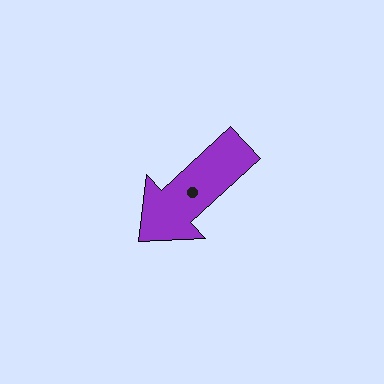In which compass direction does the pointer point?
Southwest.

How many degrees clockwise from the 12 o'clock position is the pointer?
Approximately 227 degrees.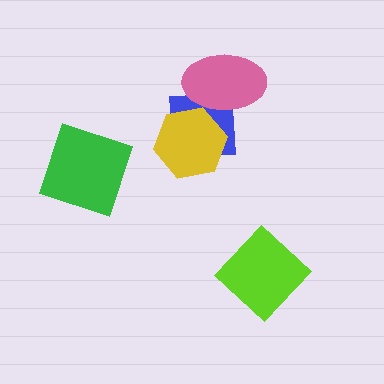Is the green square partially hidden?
No, no other shape covers it.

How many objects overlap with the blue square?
2 objects overlap with the blue square.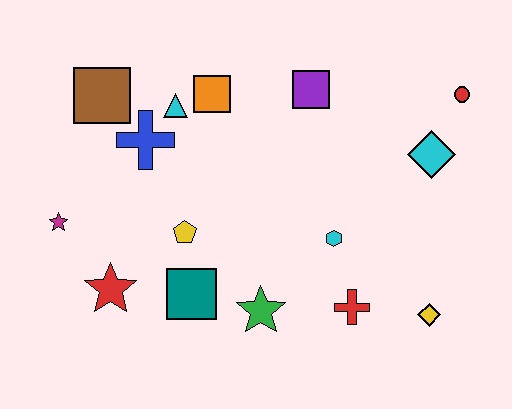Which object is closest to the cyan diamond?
The red circle is closest to the cyan diamond.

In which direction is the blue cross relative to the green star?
The blue cross is above the green star.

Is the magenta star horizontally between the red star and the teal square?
No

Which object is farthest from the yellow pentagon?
The red circle is farthest from the yellow pentagon.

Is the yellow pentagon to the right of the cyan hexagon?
No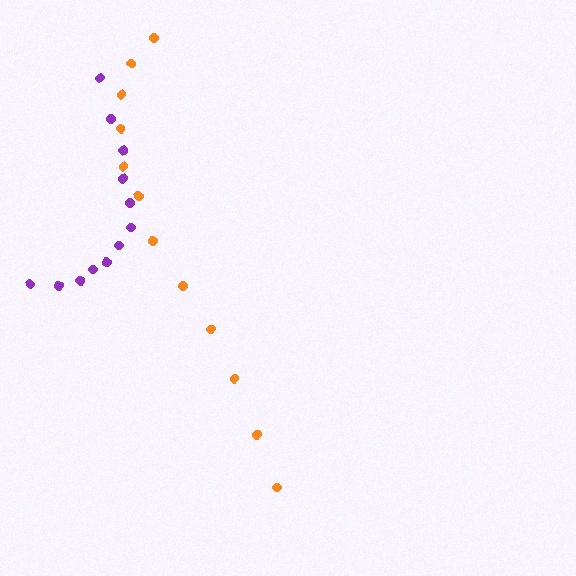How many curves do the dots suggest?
There are 2 distinct paths.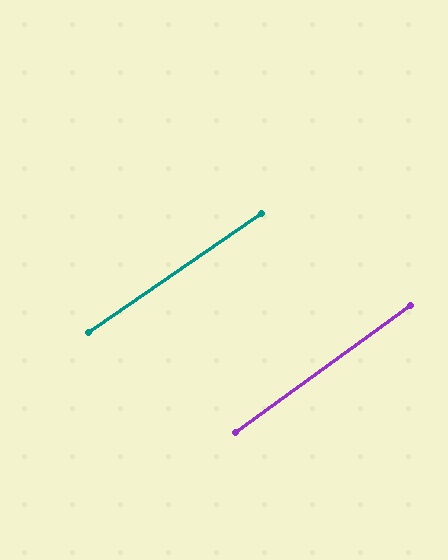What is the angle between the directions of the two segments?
Approximately 1 degree.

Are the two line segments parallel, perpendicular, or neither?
Parallel — their directions differ by only 1.2°.